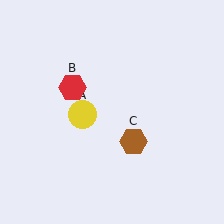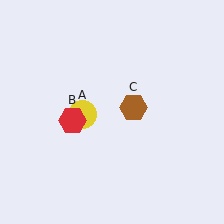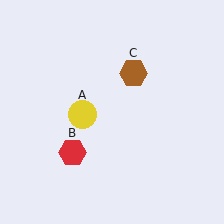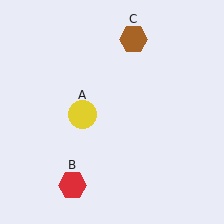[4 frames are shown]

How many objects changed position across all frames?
2 objects changed position: red hexagon (object B), brown hexagon (object C).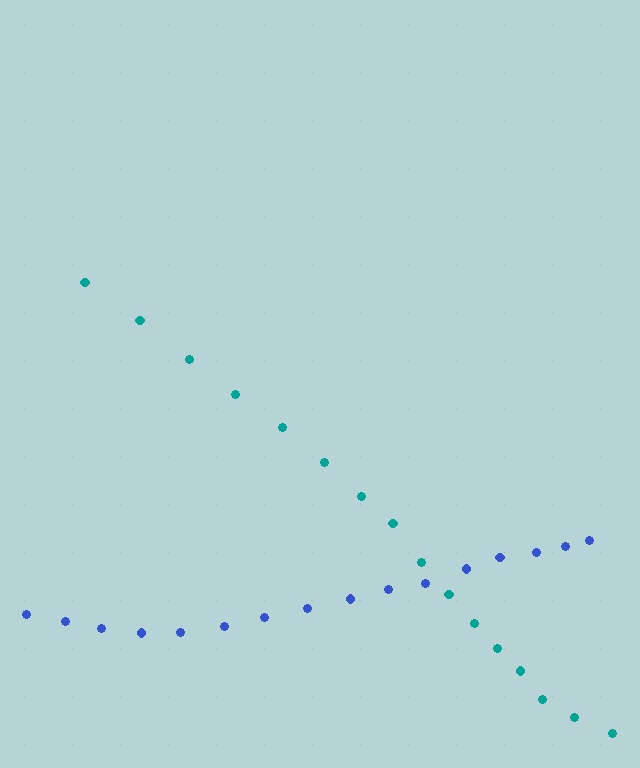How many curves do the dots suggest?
There are 2 distinct paths.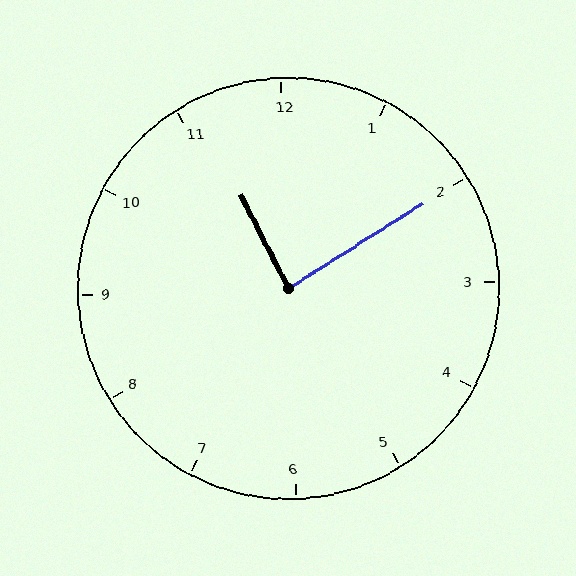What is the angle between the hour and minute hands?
Approximately 85 degrees.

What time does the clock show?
11:10.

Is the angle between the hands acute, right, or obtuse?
It is right.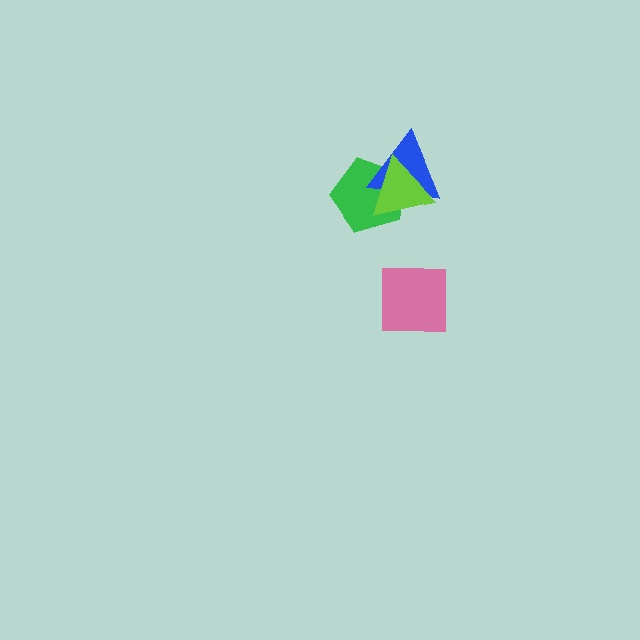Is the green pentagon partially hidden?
Yes, it is partially covered by another shape.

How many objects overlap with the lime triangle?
2 objects overlap with the lime triangle.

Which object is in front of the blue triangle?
The lime triangle is in front of the blue triangle.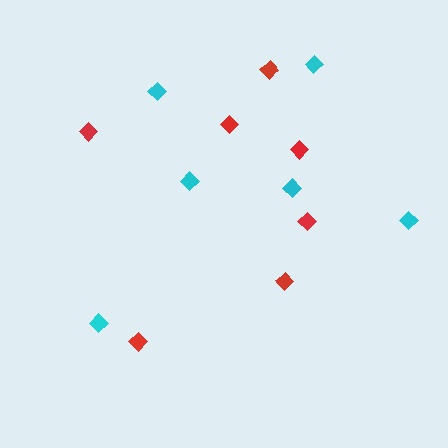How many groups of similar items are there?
There are 2 groups: one group of red diamonds (7) and one group of cyan diamonds (6).